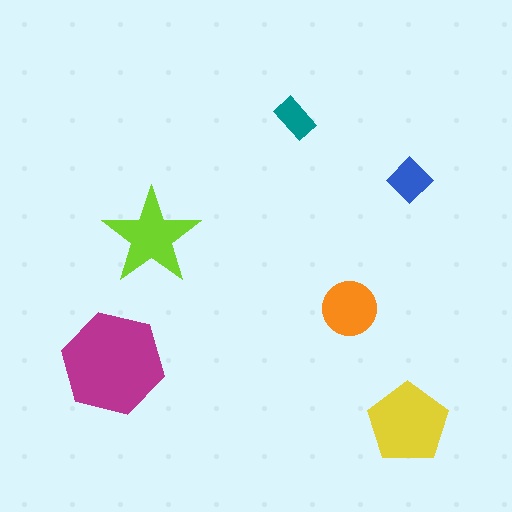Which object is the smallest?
The teal rectangle.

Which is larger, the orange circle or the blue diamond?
The orange circle.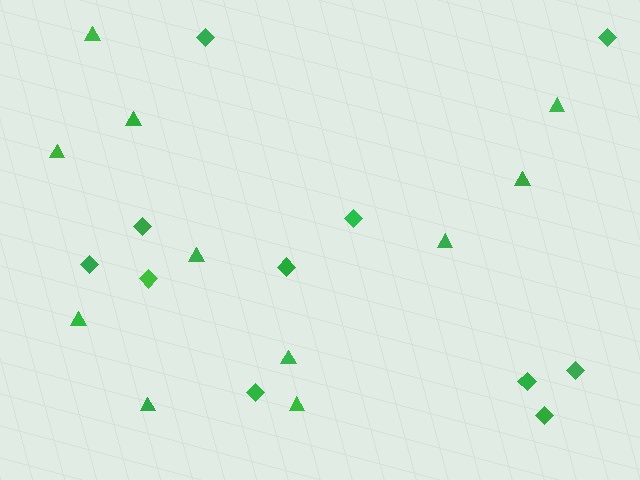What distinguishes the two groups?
There are 2 groups: one group of diamonds (11) and one group of triangles (11).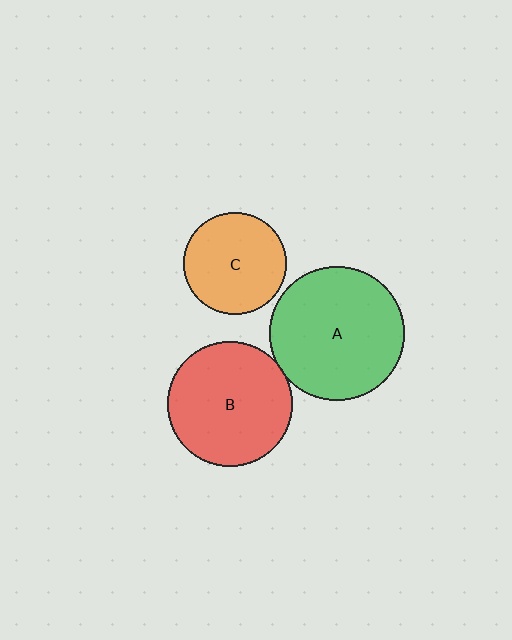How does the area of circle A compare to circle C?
Approximately 1.7 times.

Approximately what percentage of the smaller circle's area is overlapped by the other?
Approximately 5%.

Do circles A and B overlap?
Yes.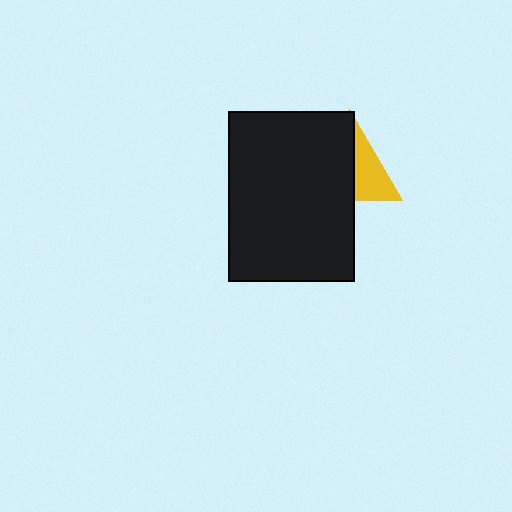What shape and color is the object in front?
The object in front is a black rectangle.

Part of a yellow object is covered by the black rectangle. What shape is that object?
It is a triangle.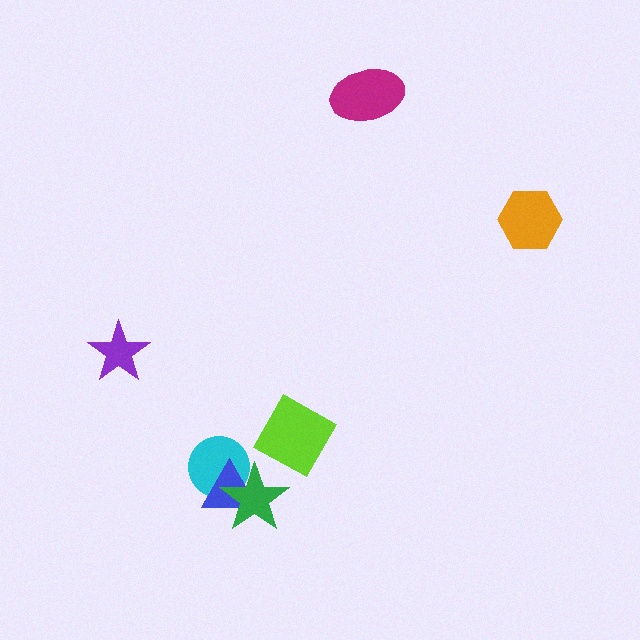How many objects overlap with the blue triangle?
2 objects overlap with the blue triangle.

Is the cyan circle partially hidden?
Yes, it is partially covered by another shape.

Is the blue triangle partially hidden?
Yes, it is partially covered by another shape.